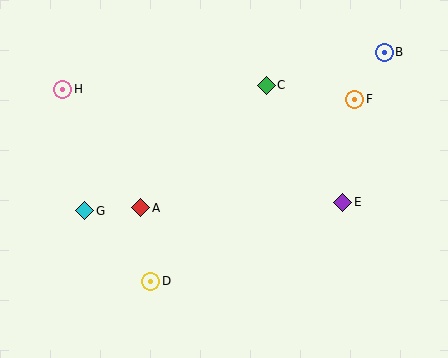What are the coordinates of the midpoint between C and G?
The midpoint between C and G is at (176, 148).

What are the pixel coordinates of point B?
Point B is at (384, 52).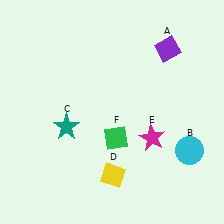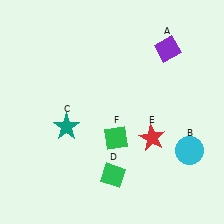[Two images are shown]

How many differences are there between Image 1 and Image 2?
There are 2 differences between the two images.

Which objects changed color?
D changed from yellow to green. E changed from magenta to red.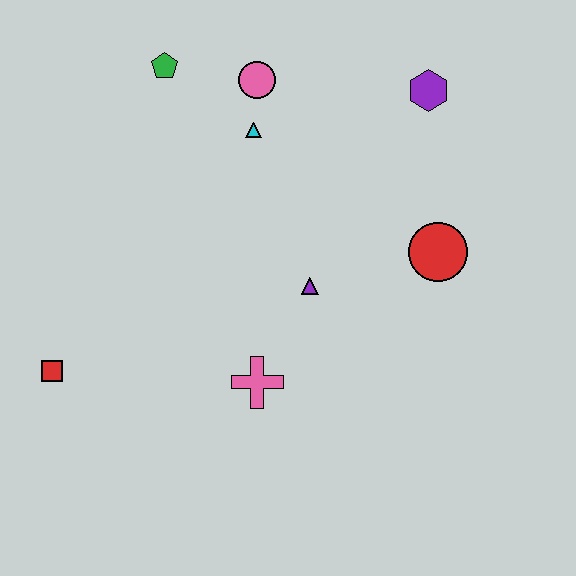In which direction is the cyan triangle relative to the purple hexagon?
The cyan triangle is to the left of the purple hexagon.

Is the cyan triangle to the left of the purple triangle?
Yes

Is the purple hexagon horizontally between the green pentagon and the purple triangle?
No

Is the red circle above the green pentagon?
No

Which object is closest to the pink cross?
The purple triangle is closest to the pink cross.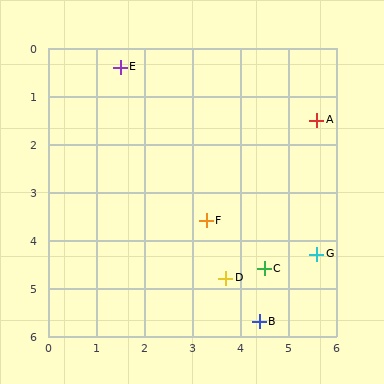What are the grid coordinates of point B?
Point B is at approximately (4.4, 5.7).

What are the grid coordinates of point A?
Point A is at approximately (5.6, 1.5).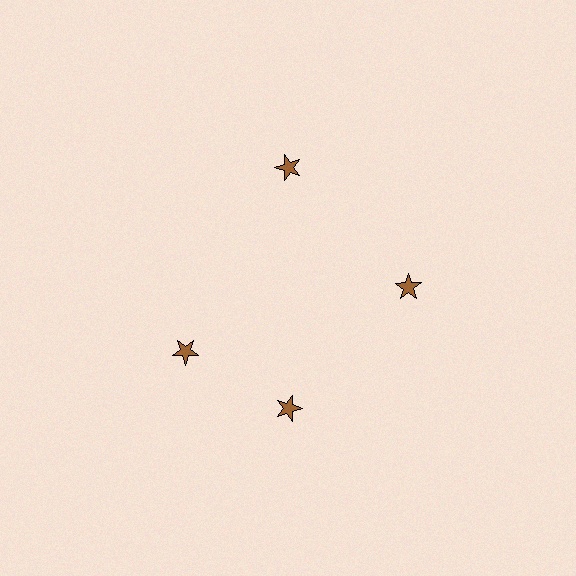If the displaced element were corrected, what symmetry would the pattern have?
It would have 4-fold rotational symmetry — the pattern would map onto itself every 90 degrees.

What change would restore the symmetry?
The symmetry would be restored by rotating it back into even spacing with its neighbors so that all 4 stars sit at equal angles and equal distance from the center.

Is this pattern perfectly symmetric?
No. The 4 brown stars are arranged in a ring, but one element near the 9 o'clock position is rotated out of alignment along the ring, breaking the 4-fold rotational symmetry.